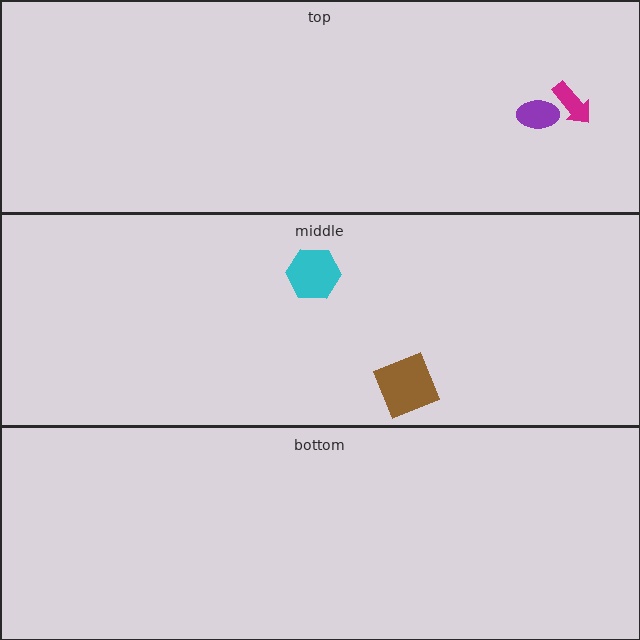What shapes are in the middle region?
The brown diamond, the cyan hexagon.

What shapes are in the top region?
The magenta arrow, the purple ellipse.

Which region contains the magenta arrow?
The top region.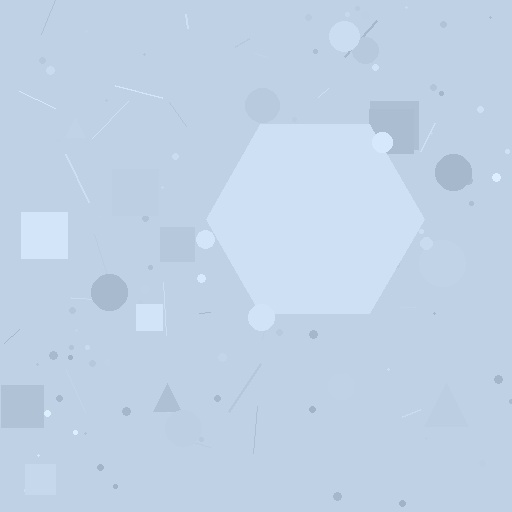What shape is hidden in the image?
A hexagon is hidden in the image.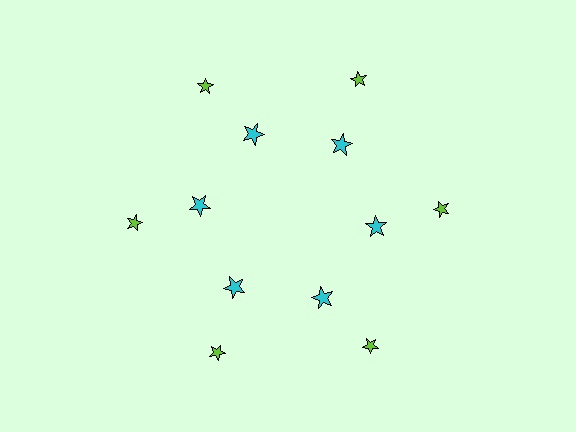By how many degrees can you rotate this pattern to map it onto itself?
The pattern maps onto itself every 60 degrees of rotation.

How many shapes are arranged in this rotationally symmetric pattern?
There are 12 shapes, arranged in 6 groups of 2.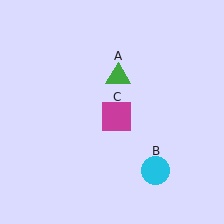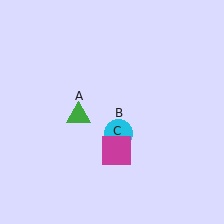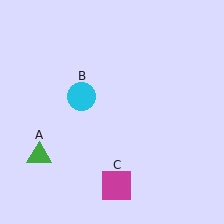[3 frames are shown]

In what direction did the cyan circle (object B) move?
The cyan circle (object B) moved up and to the left.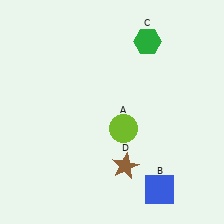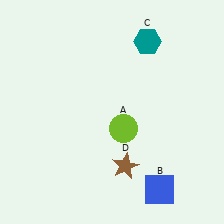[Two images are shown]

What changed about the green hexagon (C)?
In Image 1, C is green. In Image 2, it changed to teal.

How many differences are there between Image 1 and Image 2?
There is 1 difference between the two images.